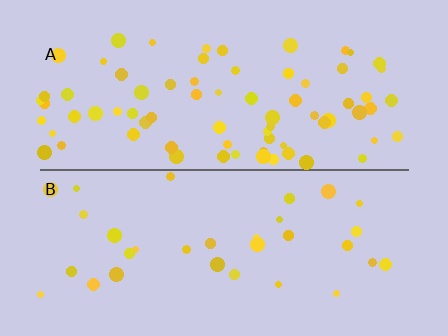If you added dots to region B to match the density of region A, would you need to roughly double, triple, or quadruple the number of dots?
Approximately double.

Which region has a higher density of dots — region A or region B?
A (the top).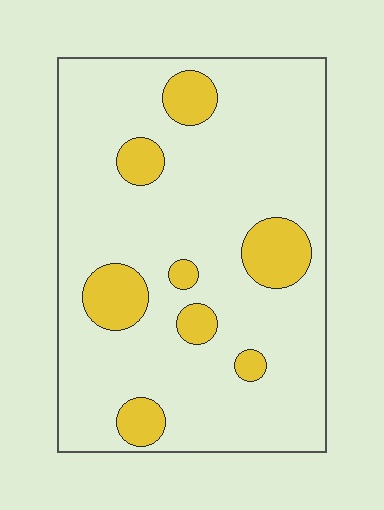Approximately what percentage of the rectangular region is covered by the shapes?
Approximately 15%.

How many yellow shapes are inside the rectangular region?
8.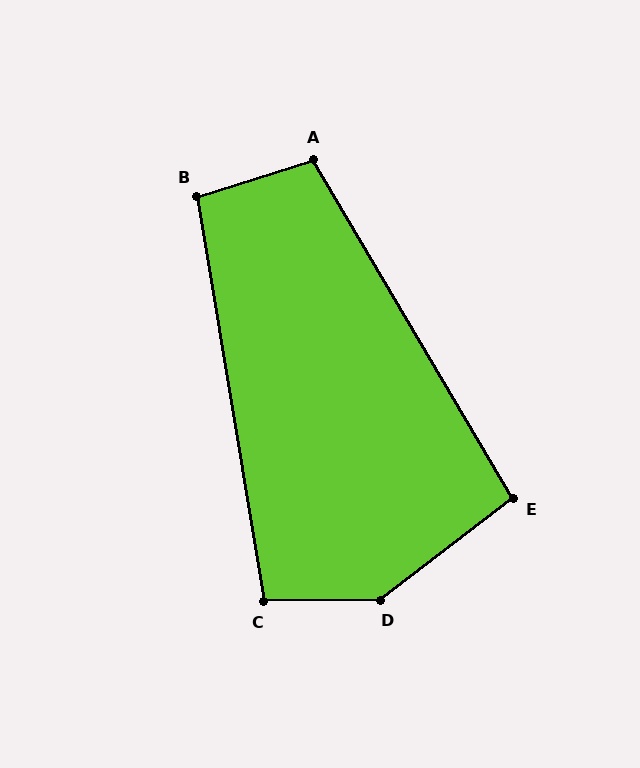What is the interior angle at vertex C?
Approximately 99 degrees (obtuse).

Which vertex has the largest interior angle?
D, at approximately 143 degrees.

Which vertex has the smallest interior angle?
E, at approximately 97 degrees.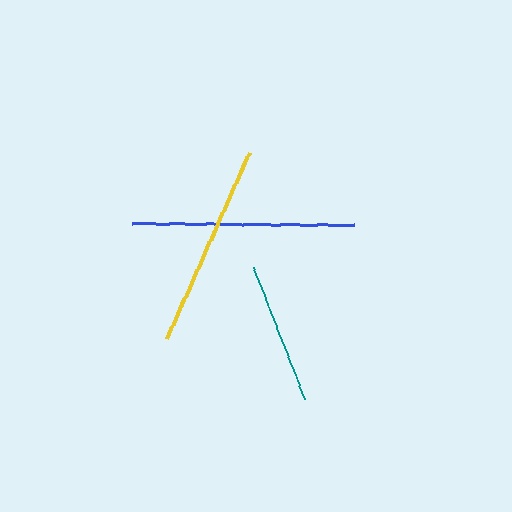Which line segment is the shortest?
The teal line is the shortest at approximately 141 pixels.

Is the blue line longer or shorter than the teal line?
The blue line is longer than the teal line.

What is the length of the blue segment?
The blue segment is approximately 222 pixels long.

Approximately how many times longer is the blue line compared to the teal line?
The blue line is approximately 1.6 times the length of the teal line.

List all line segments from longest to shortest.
From longest to shortest: blue, yellow, teal.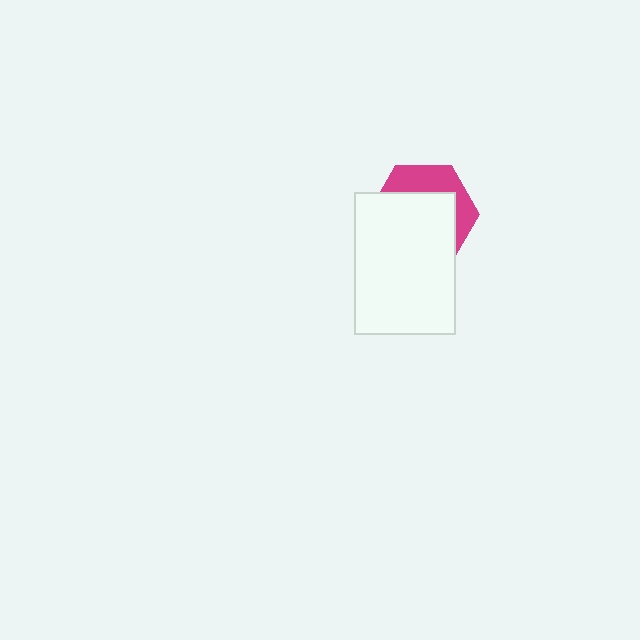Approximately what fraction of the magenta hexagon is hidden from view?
Roughly 66% of the magenta hexagon is hidden behind the white rectangle.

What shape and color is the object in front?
The object in front is a white rectangle.